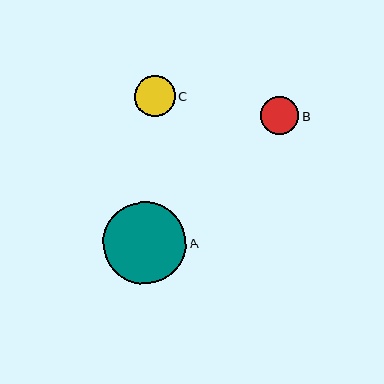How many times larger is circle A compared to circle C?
Circle A is approximately 2.0 times the size of circle C.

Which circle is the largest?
Circle A is the largest with a size of approximately 83 pixels.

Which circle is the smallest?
Circle B is the smallest with a size of approximately 38 pixels.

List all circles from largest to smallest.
From largest to smallest: A, C, B.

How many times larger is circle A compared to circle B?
Circle A is approximately 2.2 times the size of circle B.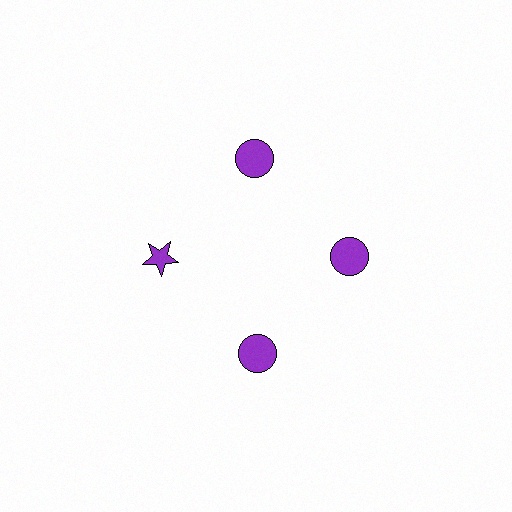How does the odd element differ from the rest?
It has a different shape: star instead of circle.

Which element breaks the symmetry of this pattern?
The purple star at roughly the 9 o'clock position breaks the symmetry. All other shapes are purple circles.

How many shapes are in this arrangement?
There are 4 shapes arranged in a ring pattern.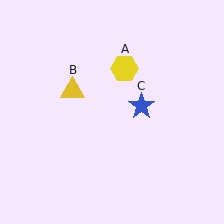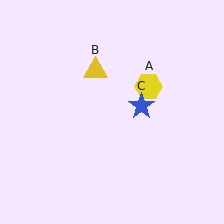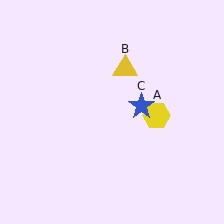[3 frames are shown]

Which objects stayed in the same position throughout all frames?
Blue star (object C) remained stationary.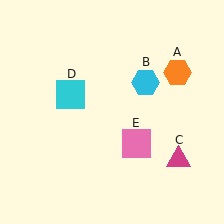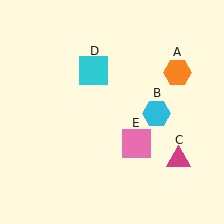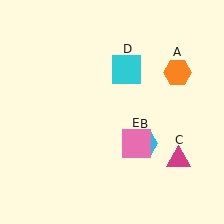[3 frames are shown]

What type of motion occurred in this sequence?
The cyan hexagon (object B), cyan square (object D) rotated clockwise around the center of the scene.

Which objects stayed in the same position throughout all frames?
Orange hexagon (object A) and magenta triangle (object C) and pink square (object E) remained stationary.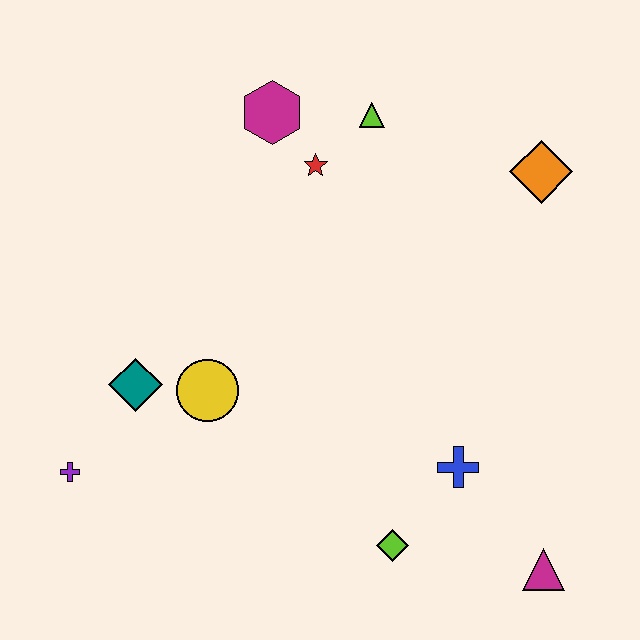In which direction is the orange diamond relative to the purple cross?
The orange diamond is to the right of the purple cross.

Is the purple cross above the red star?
No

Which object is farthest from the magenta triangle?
The magenta hexagon is farthest from the magenta triangle.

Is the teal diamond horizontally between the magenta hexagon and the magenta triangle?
No